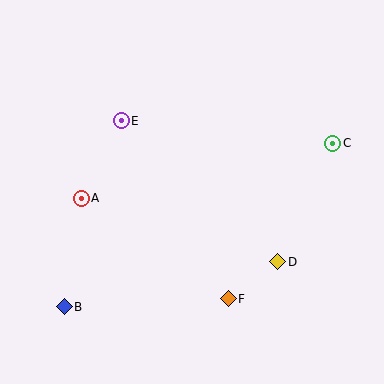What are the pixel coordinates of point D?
Point D is at (278, 262).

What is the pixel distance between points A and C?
The distance between A and C is 257 pixels.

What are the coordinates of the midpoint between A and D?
The midpoint between A and D is at (180, 230).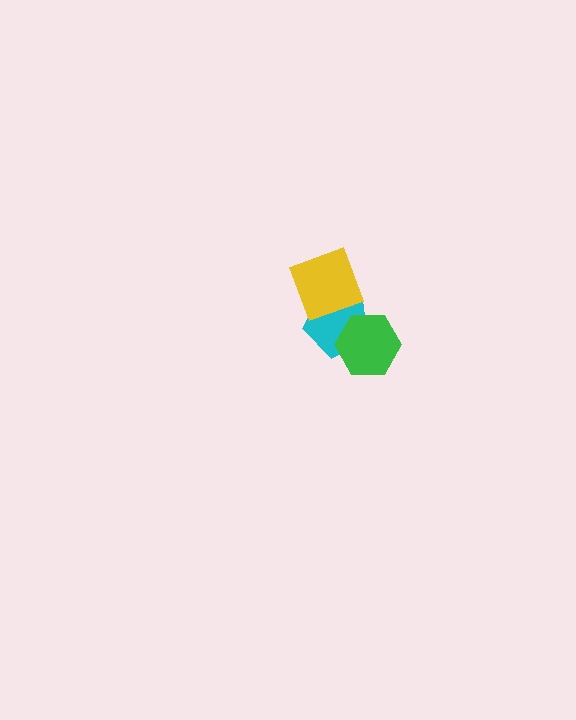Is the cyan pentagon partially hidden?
Yes, it is partially covered by another shape.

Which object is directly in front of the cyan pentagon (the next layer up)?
The yellow diamond is directly in front of the cyan pentagon.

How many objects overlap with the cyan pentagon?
2 objects overlap with the cyan pentagon.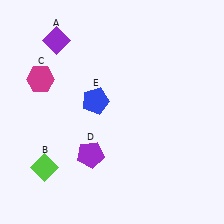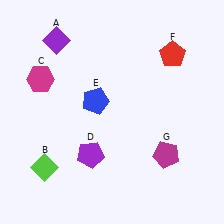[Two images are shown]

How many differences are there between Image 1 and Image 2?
There are 2 differences between the two images.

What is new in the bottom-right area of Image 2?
A magenta pentagon (G) was added in the bottom-right area of Image 2.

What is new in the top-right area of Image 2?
A red pentagon (F) was added in the top-right area of Image 2.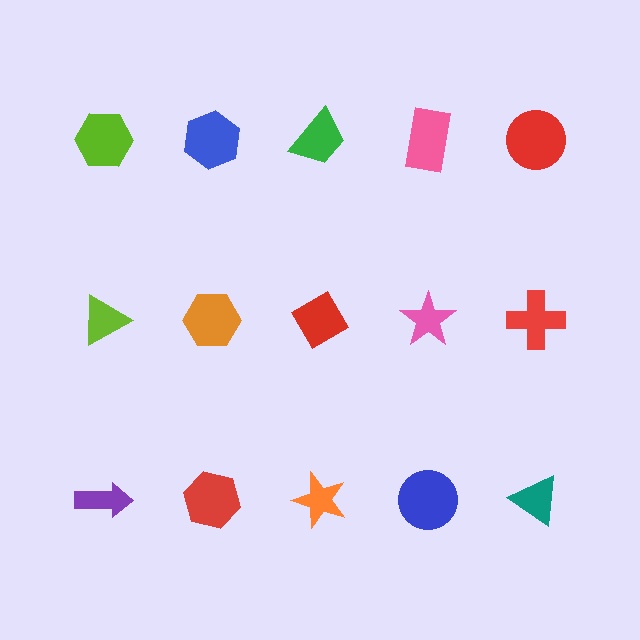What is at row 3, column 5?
A teal triangle.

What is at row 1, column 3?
A green trapezoid.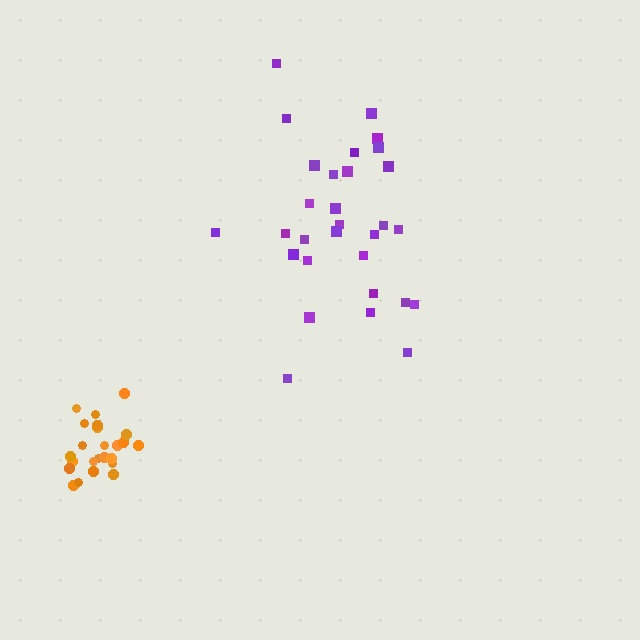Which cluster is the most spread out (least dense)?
Purple.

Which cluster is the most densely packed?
Orange.